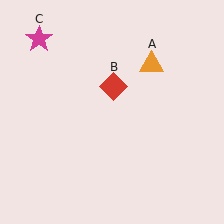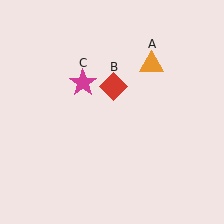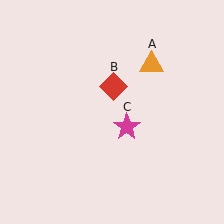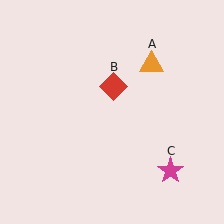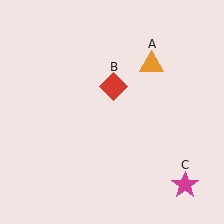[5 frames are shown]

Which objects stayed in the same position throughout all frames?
Orange triangle (object A) and red diamond (object B) remained stationary.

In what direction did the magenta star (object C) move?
The magenta star (object C) moved down and to the right.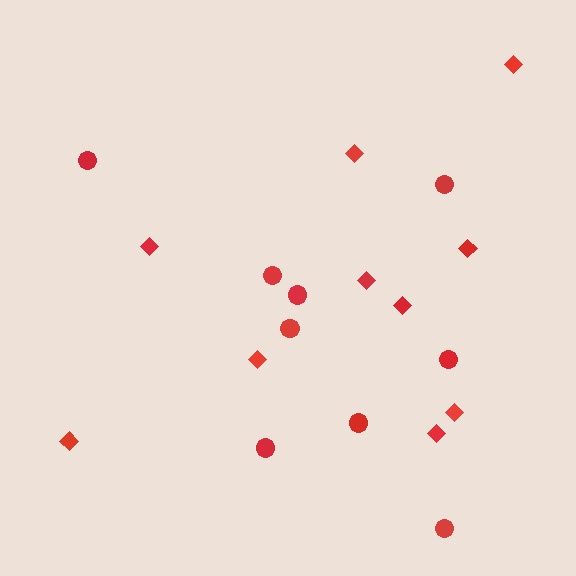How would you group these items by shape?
There are 2 groups: one group of circles (9) and one group of diamonds (10).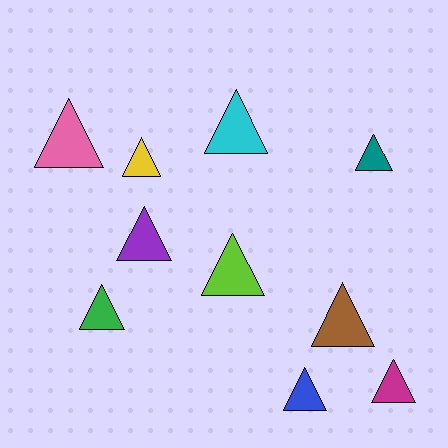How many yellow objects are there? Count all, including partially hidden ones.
There is 1 yellow object.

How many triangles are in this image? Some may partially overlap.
There are 10 triangles.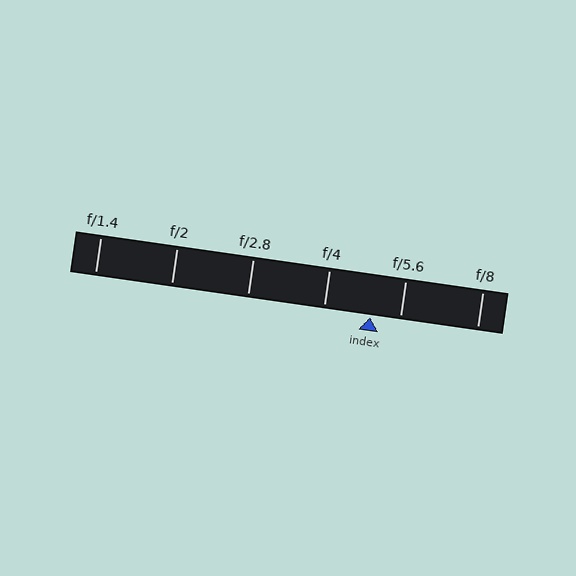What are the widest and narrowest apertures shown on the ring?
The widest aperture shown is f/1.4 and the narrowest is f/8.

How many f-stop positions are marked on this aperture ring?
There are 6 f-stop positions marked.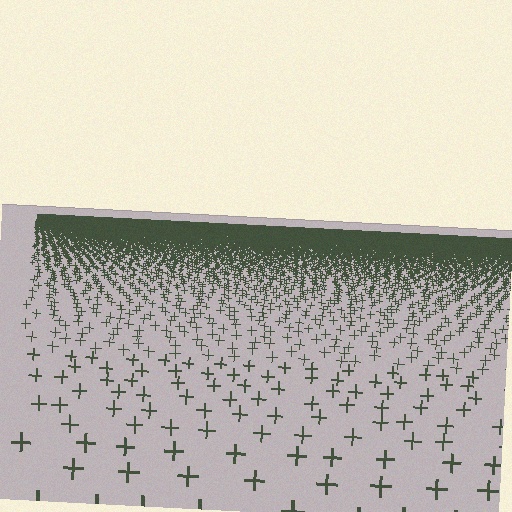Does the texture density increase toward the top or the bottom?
Density increases toward the top.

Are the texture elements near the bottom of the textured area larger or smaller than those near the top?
Larger. Near the bottom, elements are closer to the viewer and appear at a bigger on-screen size.